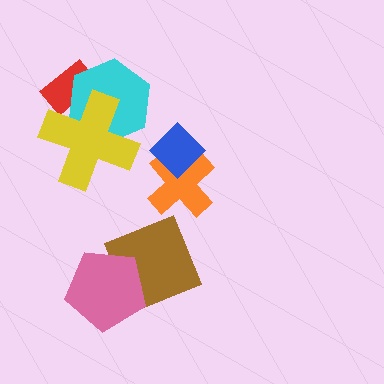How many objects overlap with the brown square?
1 object overlaps with the brown square.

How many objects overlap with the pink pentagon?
1 object overlaps with the pink pentagon.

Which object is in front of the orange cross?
The blue diamond is in front of the orange cross.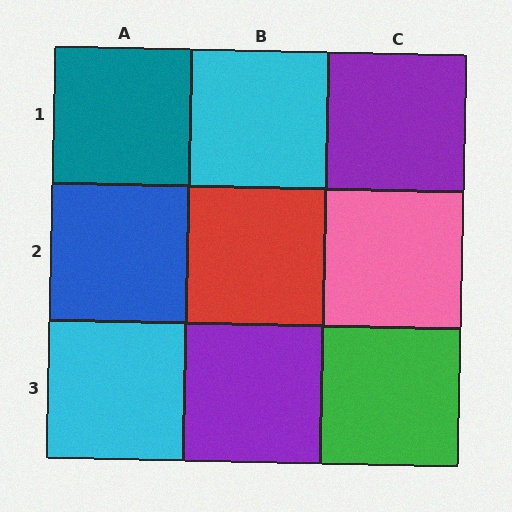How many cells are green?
1 cell is green.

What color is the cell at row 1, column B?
Cyan.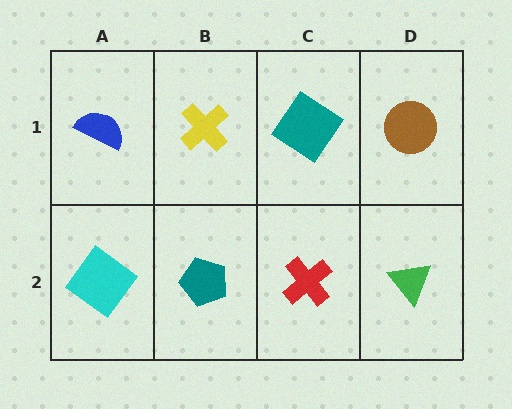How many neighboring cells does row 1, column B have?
3.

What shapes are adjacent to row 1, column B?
A teal pentagon (row 2, column B), a blue semicircle (row 1, column A), a teal diamond (row 1, column C).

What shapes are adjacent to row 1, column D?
A green triangle (row 2, column D), a teal diamond (row 1, column C).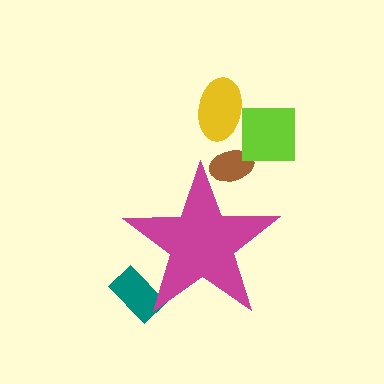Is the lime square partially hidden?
No, the lime square is fully visible.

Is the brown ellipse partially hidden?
Yes, the brown ellipse is partially hidden behind the magenta star.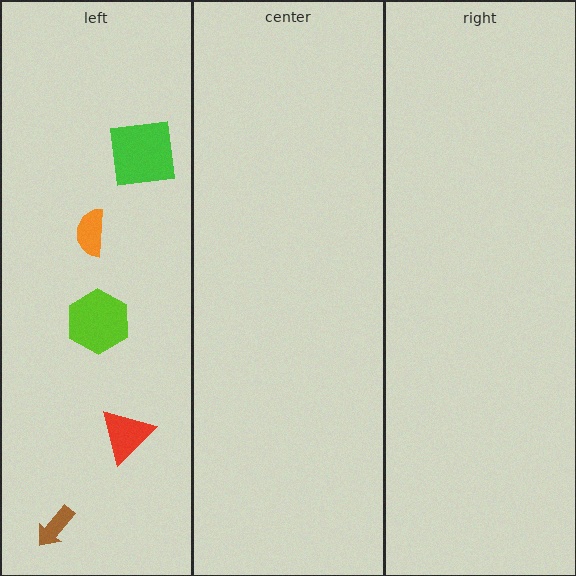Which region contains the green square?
The left region.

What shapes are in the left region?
The green square, the brown arrow, the lime hexagon, the red triangle, the orange semicircle.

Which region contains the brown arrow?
The left region.